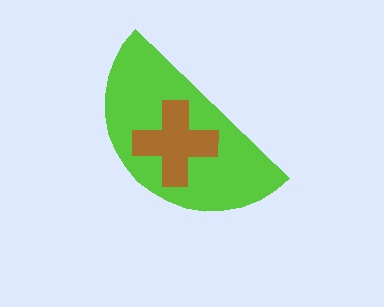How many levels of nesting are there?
2.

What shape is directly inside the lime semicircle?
The brown cross.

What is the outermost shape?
The lime semicircle.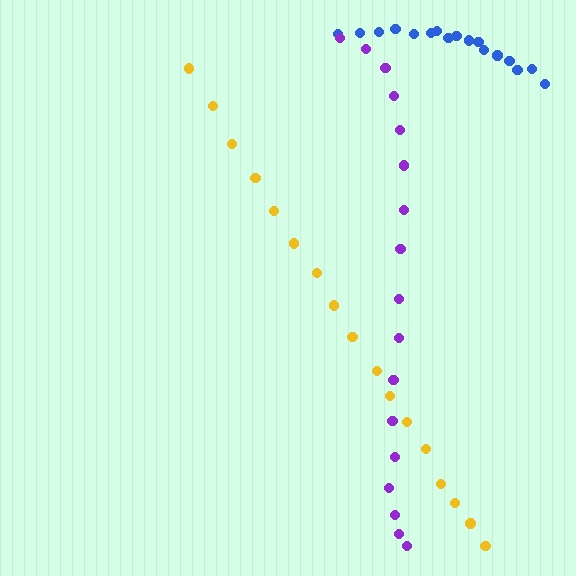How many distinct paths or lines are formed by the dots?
There are 3 distinct paths.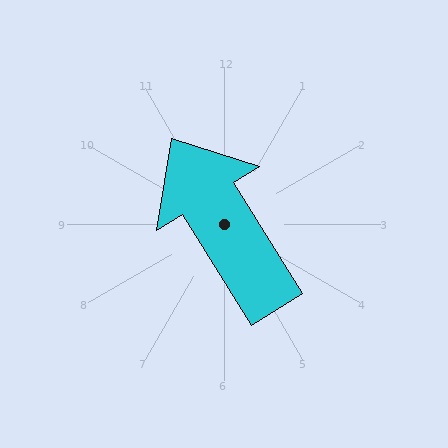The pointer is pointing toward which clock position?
Roughly 11 o'clock.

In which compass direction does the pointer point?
Northwest.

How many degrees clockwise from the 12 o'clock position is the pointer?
Approximately 328 degrees.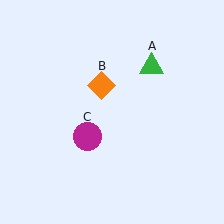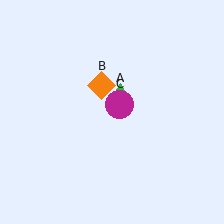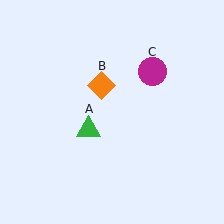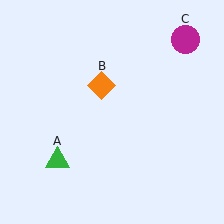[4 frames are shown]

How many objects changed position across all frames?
2 objects changed position: green triangle (object A), magenta circle (object C).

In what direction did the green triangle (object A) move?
The green triangle (object A) moved down and to the left.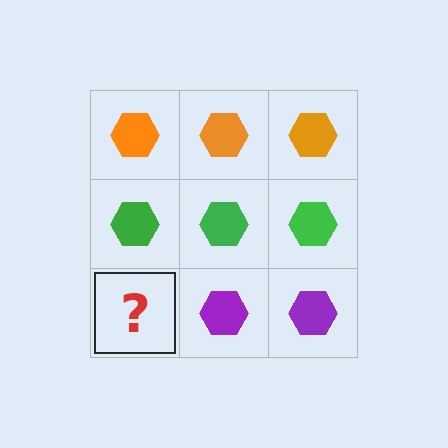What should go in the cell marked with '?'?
The missing cell should contain a purple hexagon.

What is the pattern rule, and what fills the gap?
The rule is that each row has a consistent color. The gap should be filled with a purple hexagon.